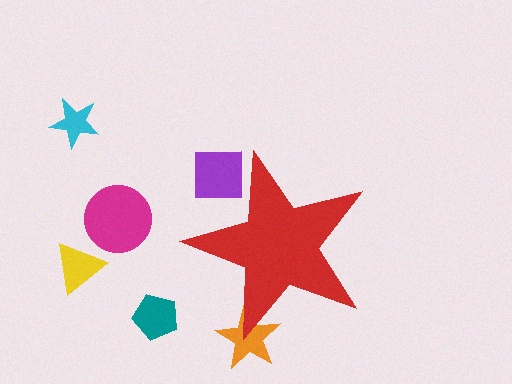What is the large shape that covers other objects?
A red star.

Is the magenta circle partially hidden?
No, the magenta circle is fully visible.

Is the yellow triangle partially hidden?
No, the yellow triangle is fully visible.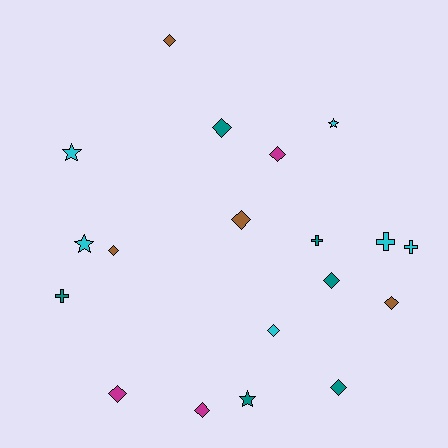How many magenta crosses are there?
There are no magenta crosses.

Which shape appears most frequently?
Diamond, with 11 objects.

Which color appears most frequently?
Teal, with 6 objects.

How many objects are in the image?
There are 19 objects.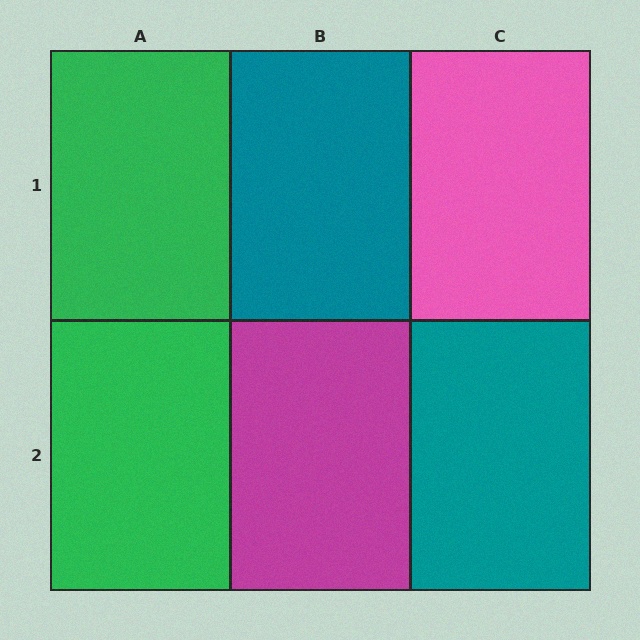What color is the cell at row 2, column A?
Green.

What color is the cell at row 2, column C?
Teal.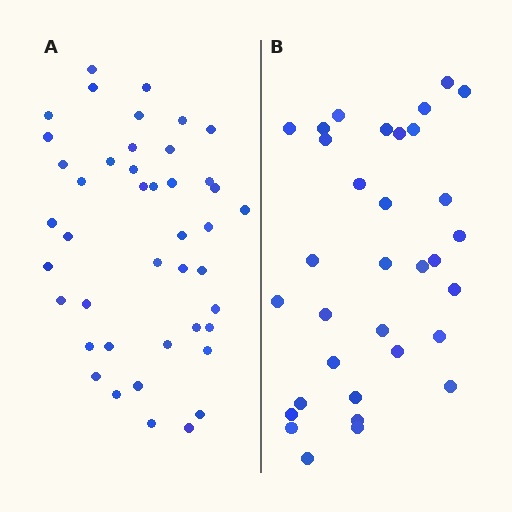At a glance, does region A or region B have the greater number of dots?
Region A (the left region) has more dots.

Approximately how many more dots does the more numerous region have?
Region A has roughly 10 or so more dots than region B.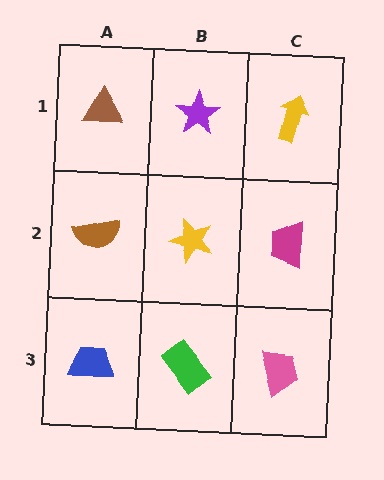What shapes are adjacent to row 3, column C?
A magenta trapezoid (row 2, column C), a green rectangle (row 3, column B).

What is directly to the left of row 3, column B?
A blue trapezoid.